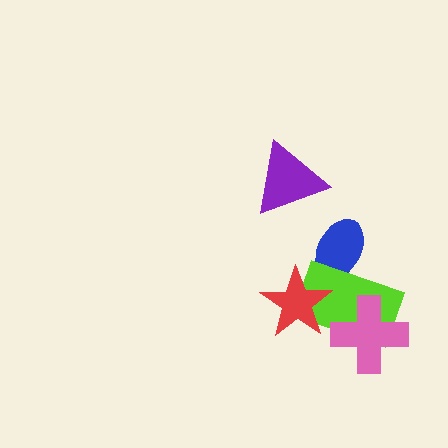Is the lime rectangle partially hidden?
Yes, it is partially covered by another shape.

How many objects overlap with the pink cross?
1 object overlaps with the pink cross.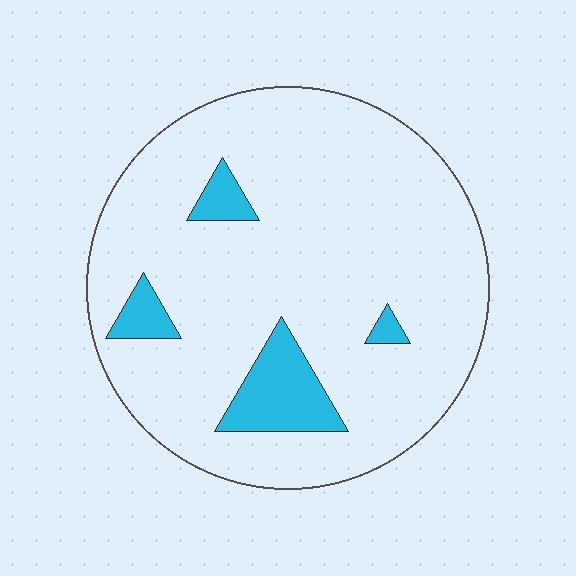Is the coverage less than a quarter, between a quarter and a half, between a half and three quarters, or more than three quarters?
Less than a quarter.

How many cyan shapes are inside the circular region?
4.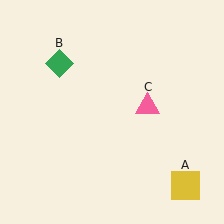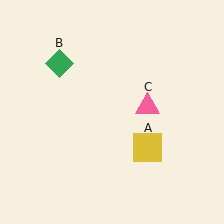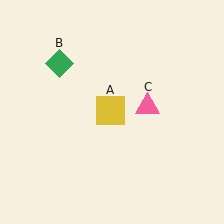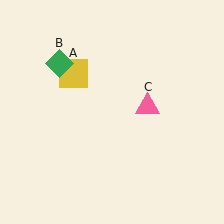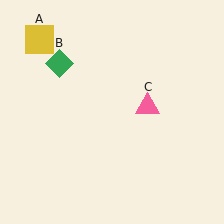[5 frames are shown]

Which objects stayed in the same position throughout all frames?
Green diamond (object B) and pink triangle (object C) remained stationary.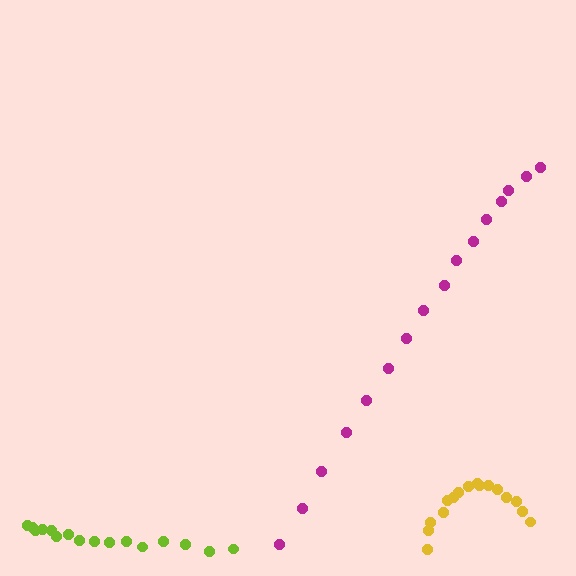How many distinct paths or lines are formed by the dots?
There are 3 distinct paths.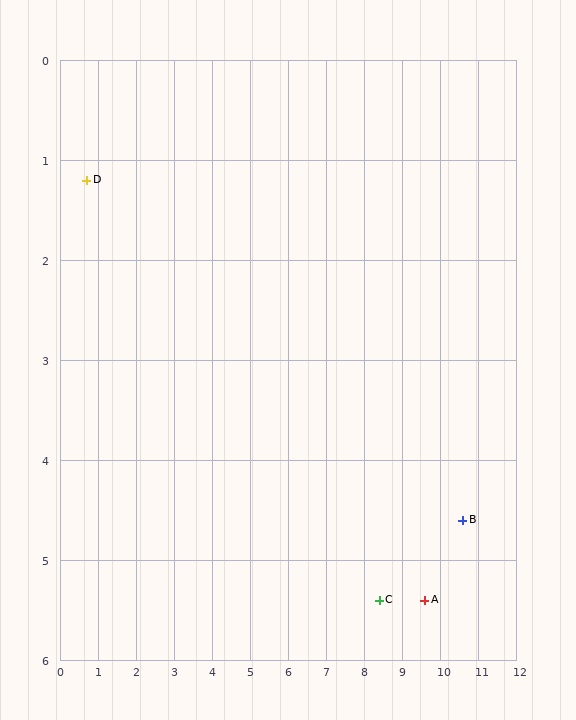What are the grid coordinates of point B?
Point B is at approximately (10.6, 4.6).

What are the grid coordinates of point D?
Point D is at approximately (0.7, 1.2).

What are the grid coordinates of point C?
Point C is at approximately (8.4, 5.4).